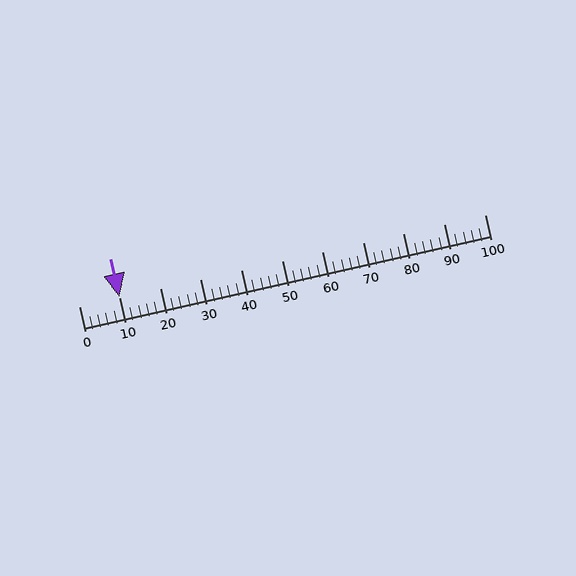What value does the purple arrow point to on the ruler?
The purple arrow points to approximately 10.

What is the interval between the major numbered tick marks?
The major tick marks are spaced 10 units apart.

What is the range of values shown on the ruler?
The ruler shows values from 0 to 100.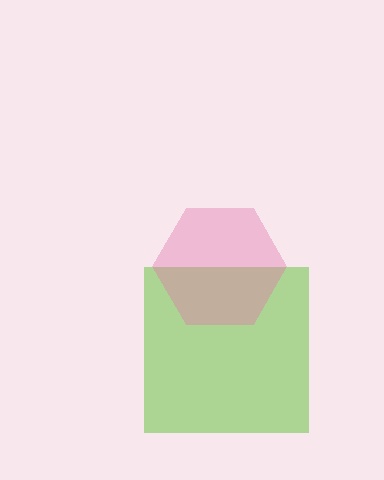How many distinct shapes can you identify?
There are 2 distinct shapes: a lime square, a pink hexagon.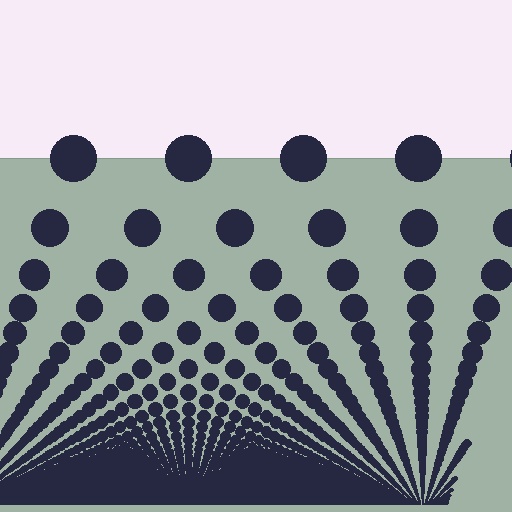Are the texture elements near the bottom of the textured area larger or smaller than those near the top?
Smaller. The gradient is inverted — elements near the bottom are smaller and denser.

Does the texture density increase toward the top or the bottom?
Density increases toward the bottom.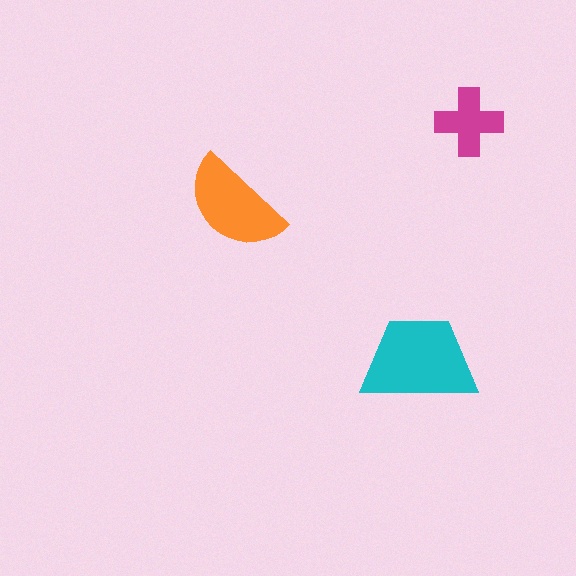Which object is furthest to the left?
The orange semicircle is leftmost.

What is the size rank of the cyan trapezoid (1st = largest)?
1st.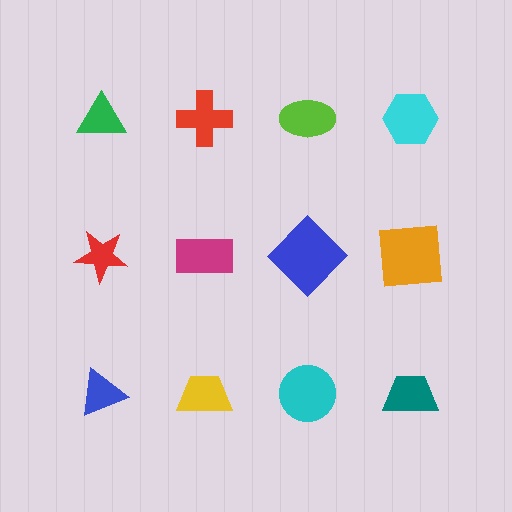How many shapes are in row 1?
4 shapes.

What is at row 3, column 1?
A blue triangle.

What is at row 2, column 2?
A magenta rectangle.